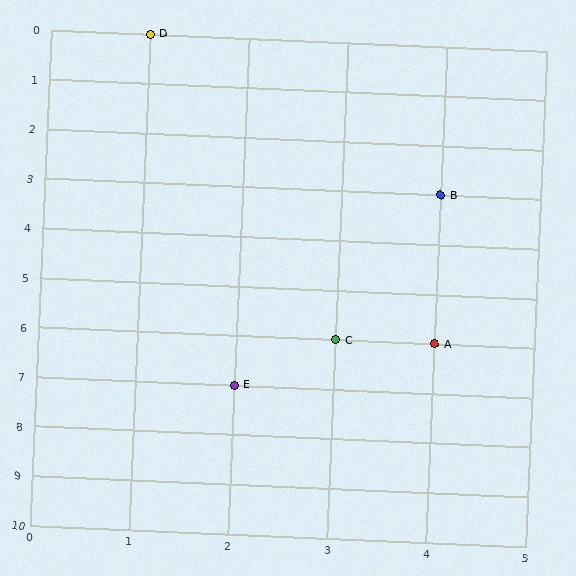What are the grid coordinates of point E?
Point E is at grid coordinates (2, 7).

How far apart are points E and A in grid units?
Points E and A are 2 columns and 1 row apart (about 2.2 grid units diagonally).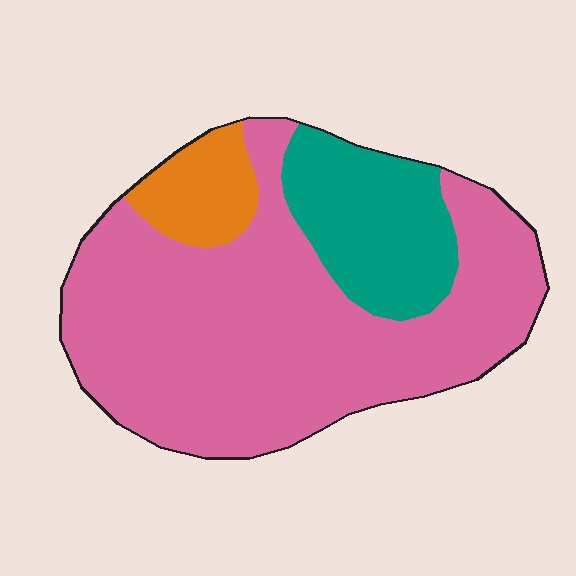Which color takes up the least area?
Orange, at roughly 10%.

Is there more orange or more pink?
Pink.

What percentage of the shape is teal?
Teal takes up about one fifth (1/5) of the shape.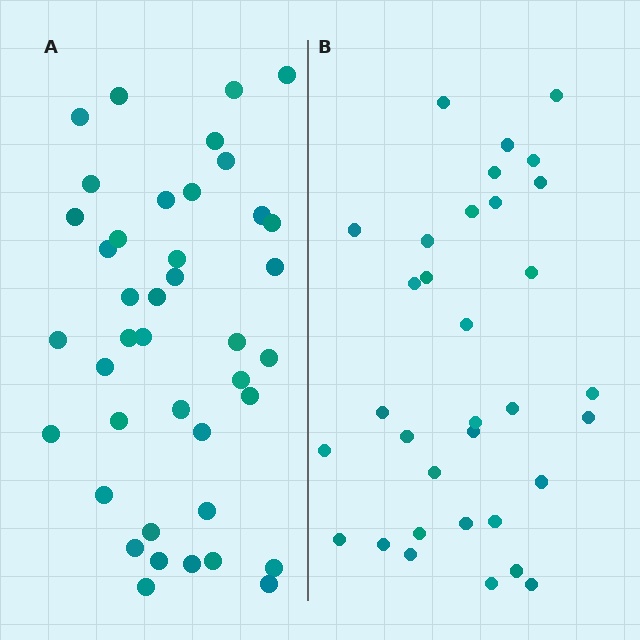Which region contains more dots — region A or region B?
Region A (the left region) has more dots.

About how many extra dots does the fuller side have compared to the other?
Region A has roughly 8 or so more dots than region B.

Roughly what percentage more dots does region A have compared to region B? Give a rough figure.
About 25% more.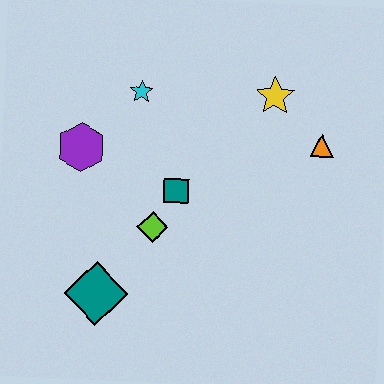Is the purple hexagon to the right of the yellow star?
No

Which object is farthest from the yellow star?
The teal diamond is farthest from the yellow star.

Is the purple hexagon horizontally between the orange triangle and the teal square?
No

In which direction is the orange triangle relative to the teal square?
The orange triangle is to the right of the teal square.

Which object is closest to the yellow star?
The orange triangle is closest to the yellow star.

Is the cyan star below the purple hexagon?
No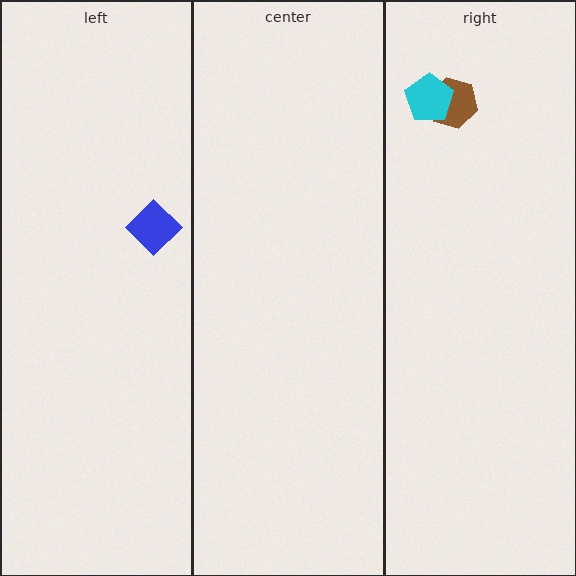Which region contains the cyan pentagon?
The right region.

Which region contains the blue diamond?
The left region.